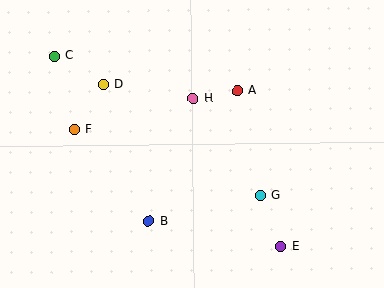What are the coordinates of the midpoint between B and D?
The midpoint between B and D is at (126, 153).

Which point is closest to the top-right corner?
Point A is closest to the top-right corner.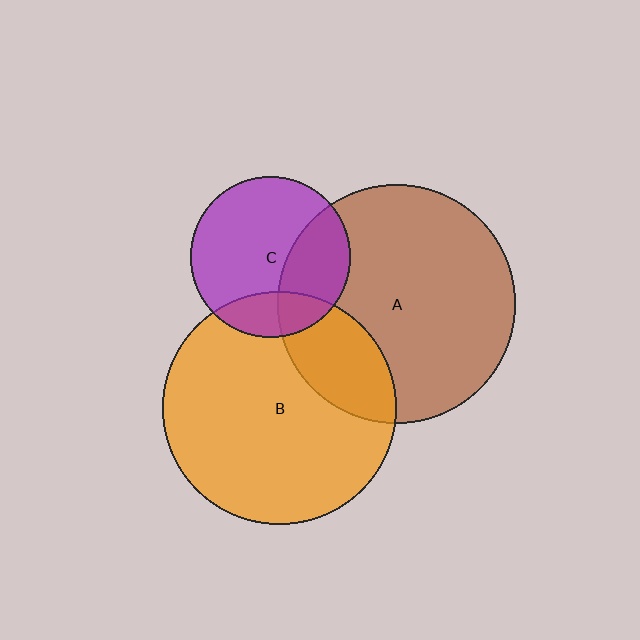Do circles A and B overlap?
Yes.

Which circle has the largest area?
Circle A (brown).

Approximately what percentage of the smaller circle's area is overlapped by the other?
Approximately 25%.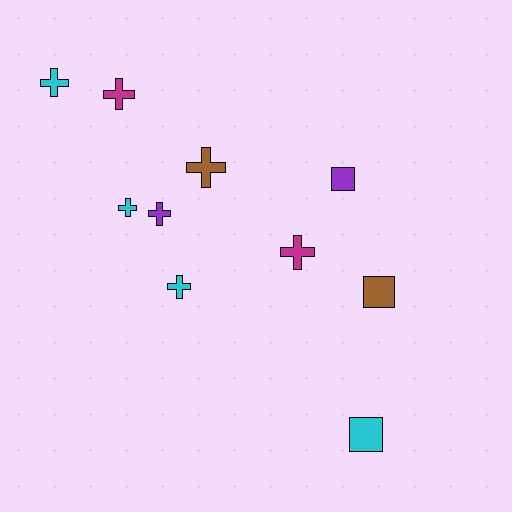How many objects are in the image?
There are 10 objects.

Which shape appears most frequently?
Cross, with 7 objects.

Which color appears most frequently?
Cyan, with 4 objects.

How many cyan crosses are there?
There are 3 cyan crosses.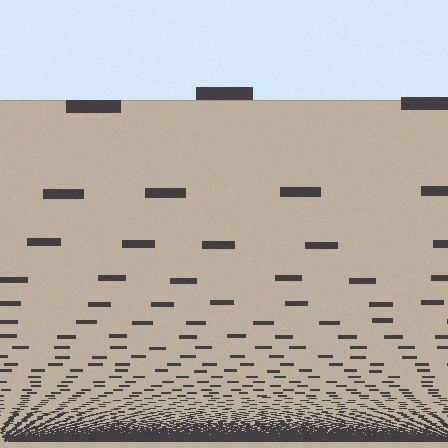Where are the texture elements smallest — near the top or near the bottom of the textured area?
Near the bottom.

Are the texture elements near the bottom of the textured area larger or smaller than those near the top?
Smaller. The gradient is inverted — elements near the bottom are smaller and denser.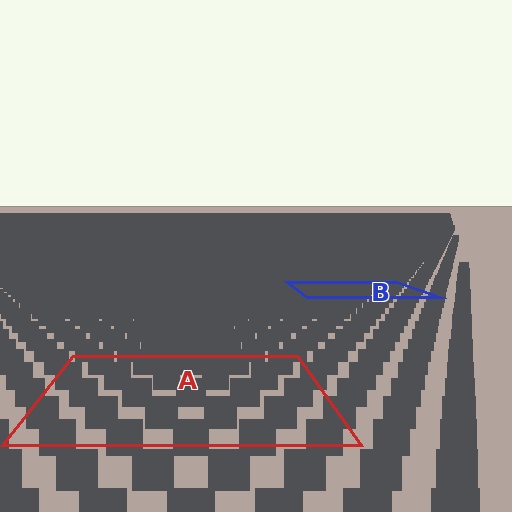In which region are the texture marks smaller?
The texture marks are smaller in region B, because it is farther away.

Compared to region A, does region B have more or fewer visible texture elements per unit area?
Region B has more texture elements per unit area — they are packed more densely because it is farther away.